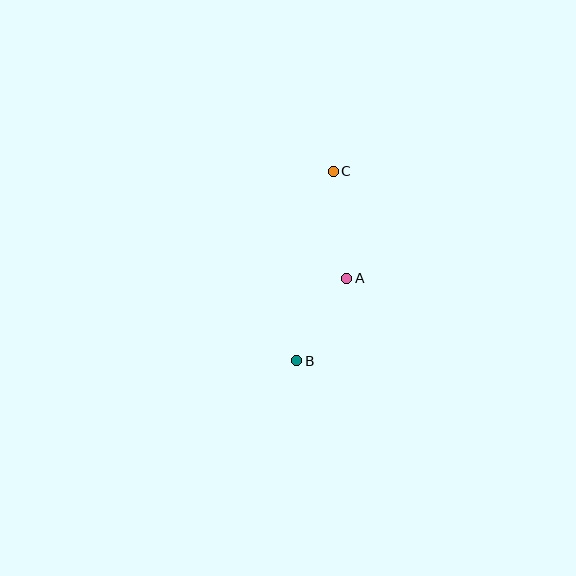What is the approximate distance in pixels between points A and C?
The distance between A and C is approximately 108 pixels.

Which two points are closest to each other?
Points A and B are closest to each other.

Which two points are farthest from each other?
Points B and C are farthest from each other.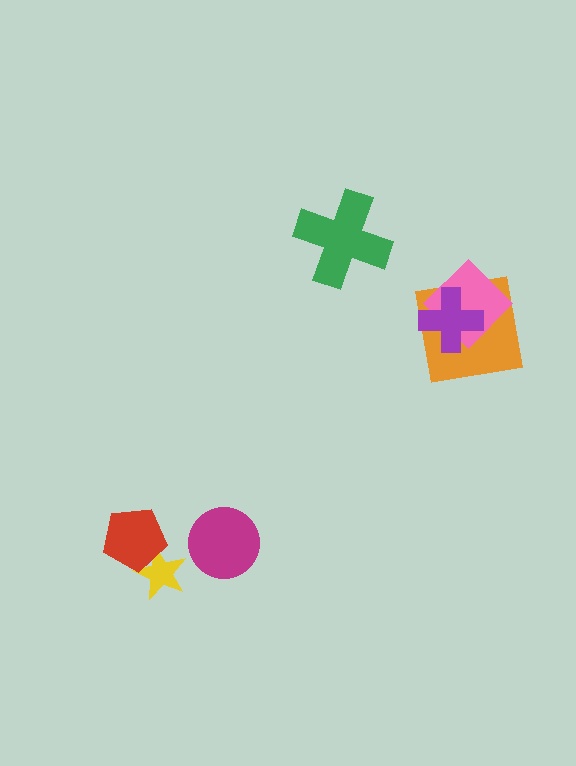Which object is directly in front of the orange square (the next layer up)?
The pink diamond is directly in front of the orange square.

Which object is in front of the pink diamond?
The purple cross is in front of the pink diamond.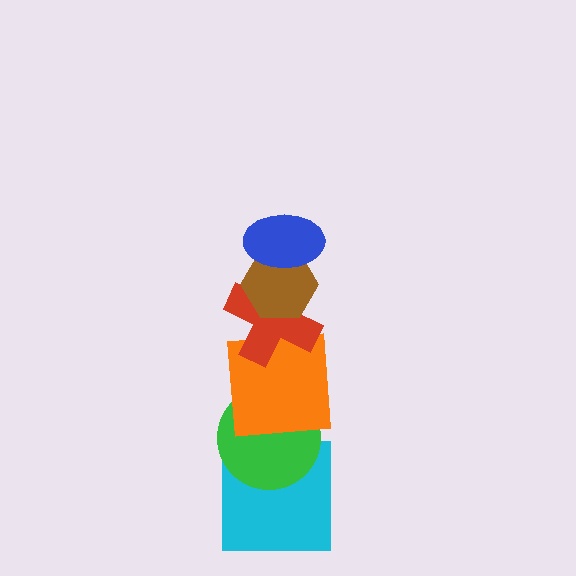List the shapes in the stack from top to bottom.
From top to bottom: the blue ellipse, the brown hexagon, the red cross, the orange square, the green circle, the cyan square.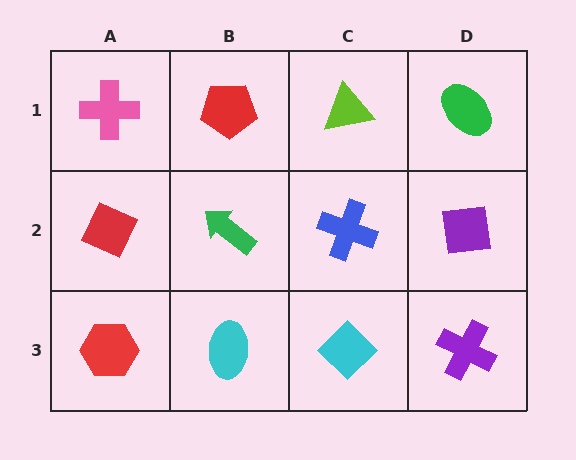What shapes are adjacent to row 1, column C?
A blue cross (row 2, column C), a red pentagon (row 1, column B), a green ellipse (row 1, column D).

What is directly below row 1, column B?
A green arrow.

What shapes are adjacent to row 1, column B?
A green arrow (row 2, column B), a pink cross (row 1, column A), a lime triangle (row 1, column C).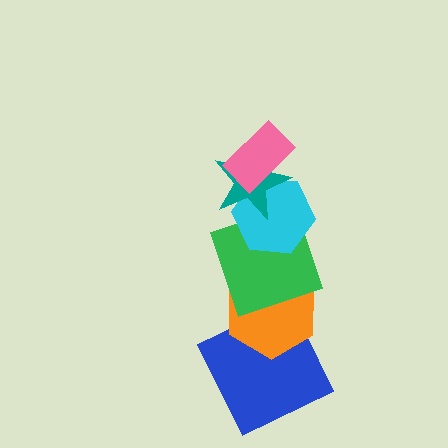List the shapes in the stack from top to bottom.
From top to bottom: the pink rectangle, the teal star, the cyan hexagon, the green square, the orange hexagon, the blue square.